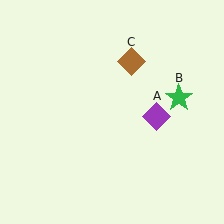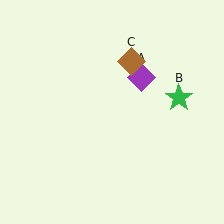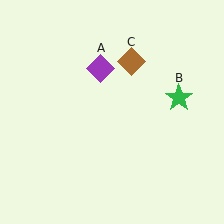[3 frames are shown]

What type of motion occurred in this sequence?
The purple diamond (object A) rotated counterclockwise around the center of the scene.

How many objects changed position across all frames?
1 object changed position: purple diamond (object A).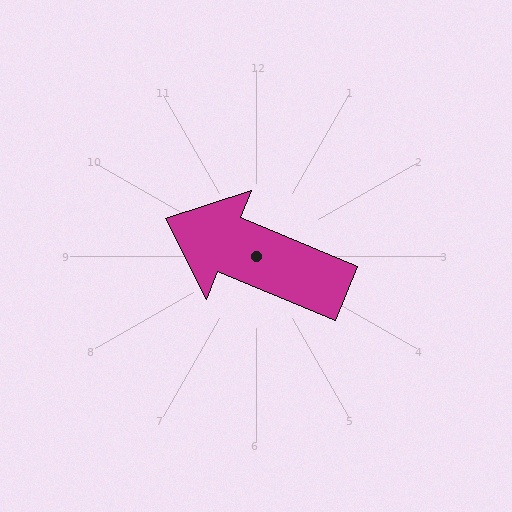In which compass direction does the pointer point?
Northwest.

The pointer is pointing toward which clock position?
Roughly 10 o'clock.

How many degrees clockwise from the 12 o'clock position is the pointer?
Approximately 293 degrees.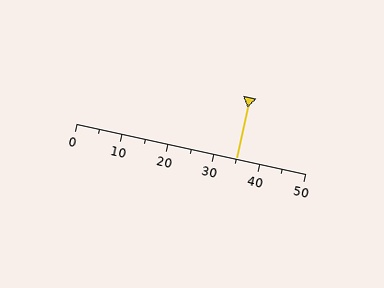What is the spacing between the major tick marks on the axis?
The major ticks are spaced 10 apart.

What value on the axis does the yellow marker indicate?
The marker indicates approximately 35.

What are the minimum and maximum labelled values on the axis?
The axis runs from 0 to 50.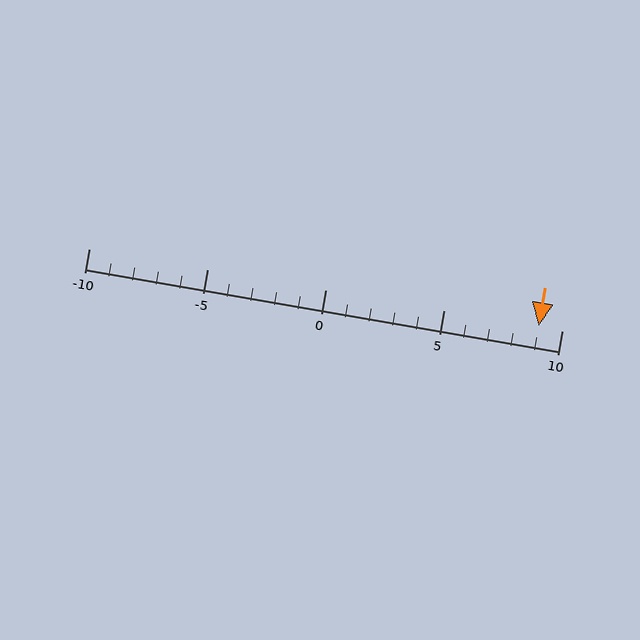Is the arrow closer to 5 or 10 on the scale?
The arrow is closer to 10.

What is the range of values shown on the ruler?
The ruler shows values from -10 to 10.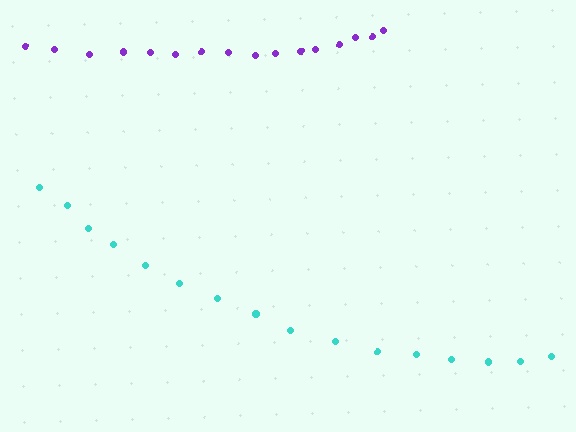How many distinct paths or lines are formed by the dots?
There are 2 distinct paths.